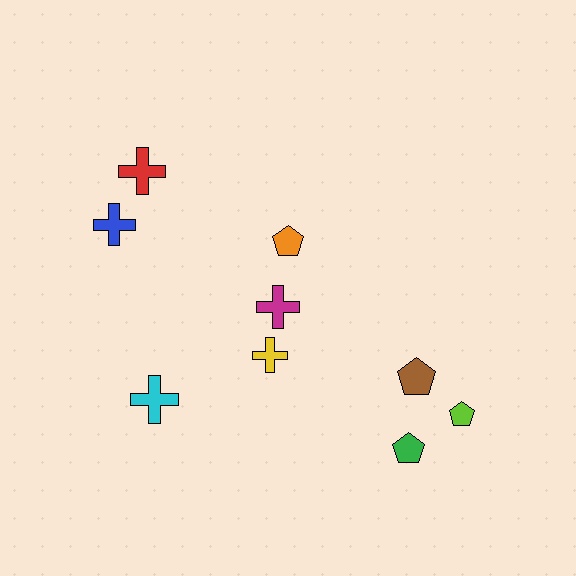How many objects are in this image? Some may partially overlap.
There are 9 objects.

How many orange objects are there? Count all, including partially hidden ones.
There is 1 orange object.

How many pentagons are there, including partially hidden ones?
There are 4 pentagons.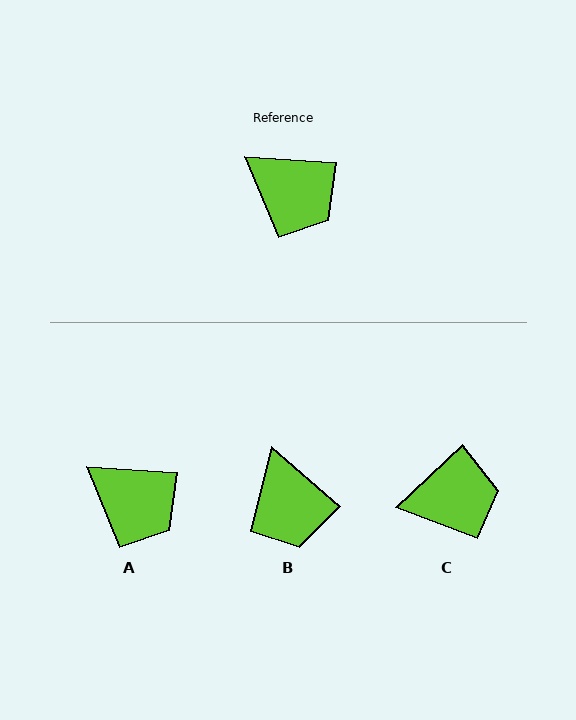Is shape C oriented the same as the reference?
No, it is off by about 47 degrees.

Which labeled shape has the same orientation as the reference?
A.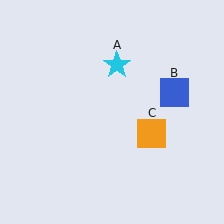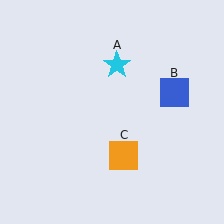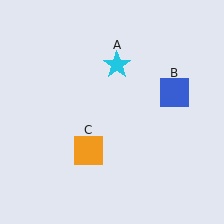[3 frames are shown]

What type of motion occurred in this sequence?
The orange square (object C) rotated clockwise around the center of the scene.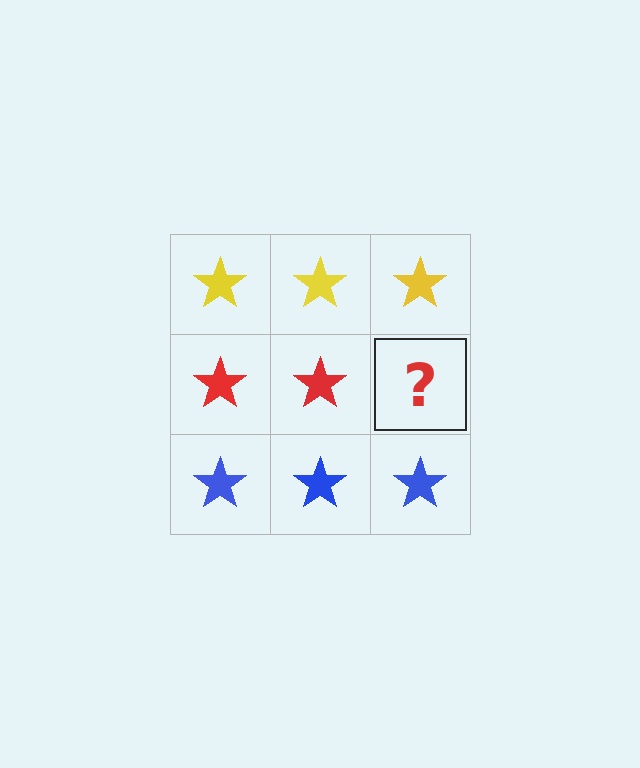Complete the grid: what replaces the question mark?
The question mark should be replaced with a red star.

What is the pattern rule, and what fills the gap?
The rule is that each row has a consistent color. The gap should be filled with a red star.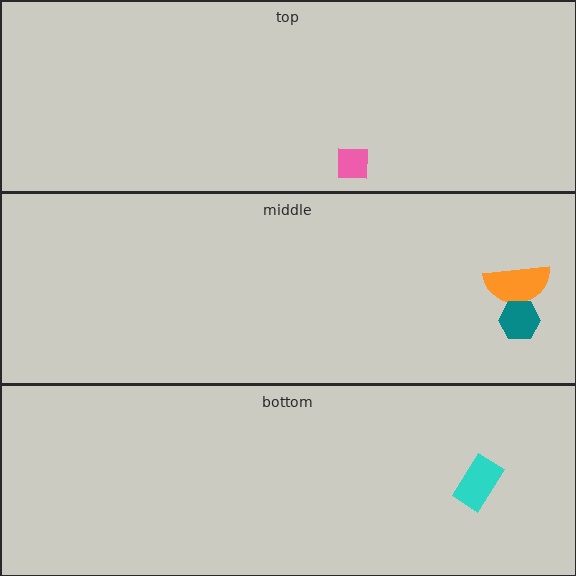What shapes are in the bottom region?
The cyan rectangle.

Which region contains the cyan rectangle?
The bottom region.